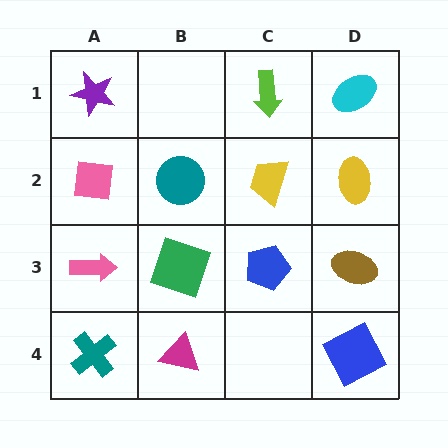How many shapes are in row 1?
3 shapes.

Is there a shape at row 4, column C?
No, that cell is empty.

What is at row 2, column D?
A yellow ellipse.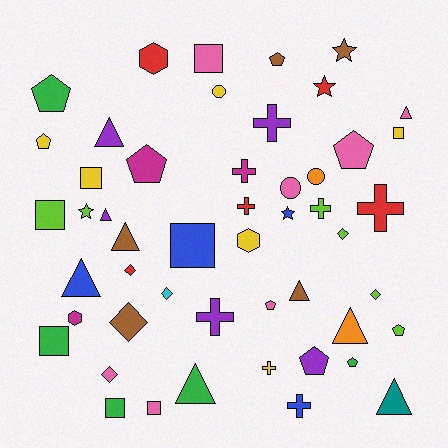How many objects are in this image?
There are 50 objects.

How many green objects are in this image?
There are 5 green objects.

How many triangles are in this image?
There are 9 triangles.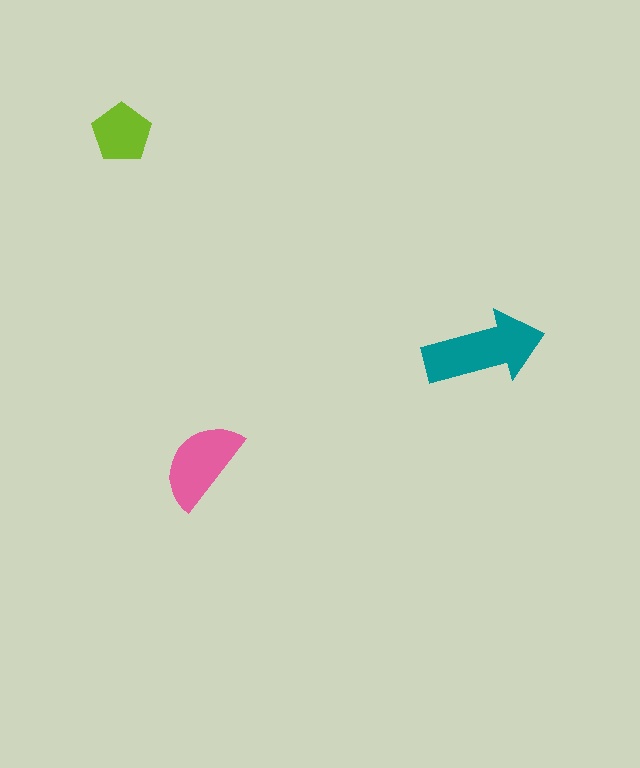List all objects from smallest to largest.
The lime pentagon, the pink semicircle, the teal arrow.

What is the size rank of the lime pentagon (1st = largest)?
3rd.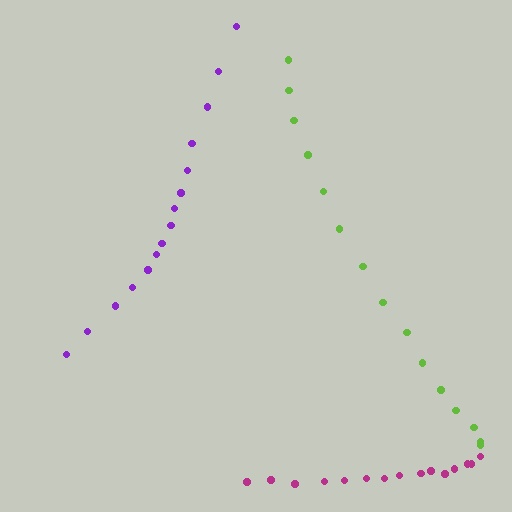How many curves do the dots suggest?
There are 3 distinct paths.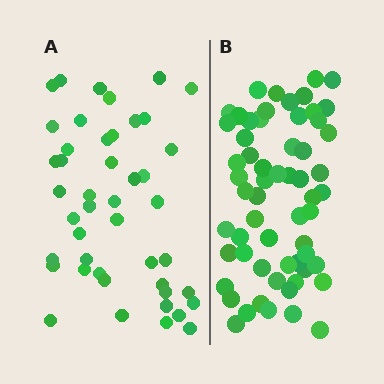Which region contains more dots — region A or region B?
Region B (the right region) has more dots.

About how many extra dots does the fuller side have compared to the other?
Region B has approximately 15 more dots than region A.